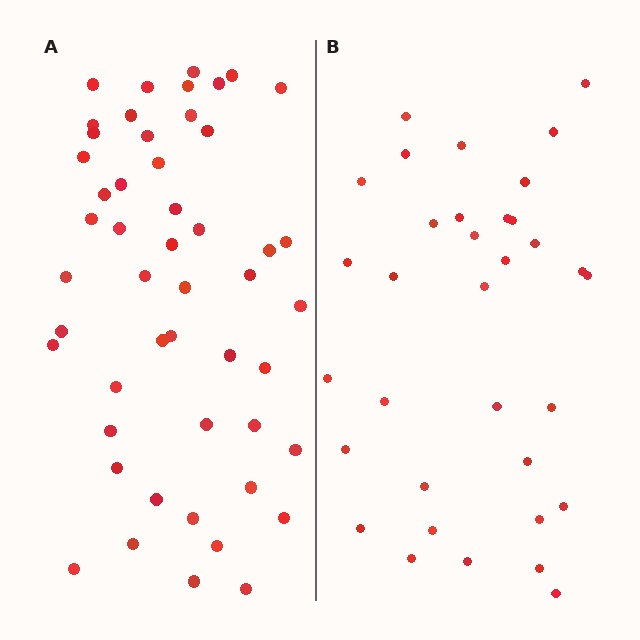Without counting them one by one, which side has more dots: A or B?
Region A (the left region) has more dots.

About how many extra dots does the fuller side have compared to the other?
Region A has approximately 15 more dots than region B.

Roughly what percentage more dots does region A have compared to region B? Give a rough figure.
About 45% more.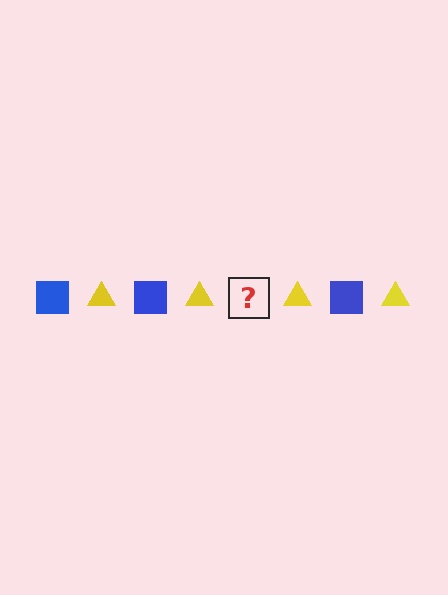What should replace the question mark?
The question mark should be replaced with a blue square.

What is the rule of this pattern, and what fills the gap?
The rule is that the pattern alternates between blue square and yellow triangle. The gap should be filled with a blue square.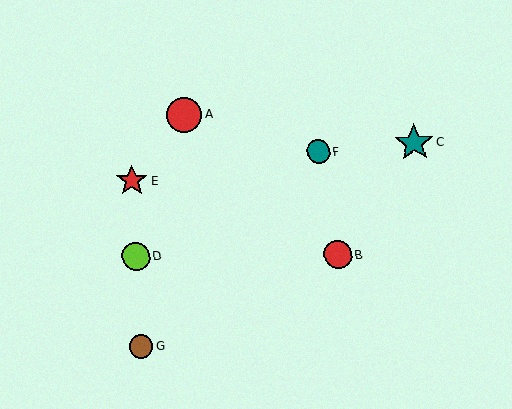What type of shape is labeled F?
Shape F is a teal circle.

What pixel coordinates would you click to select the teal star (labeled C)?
Click at (414, 143) to select the teal star C.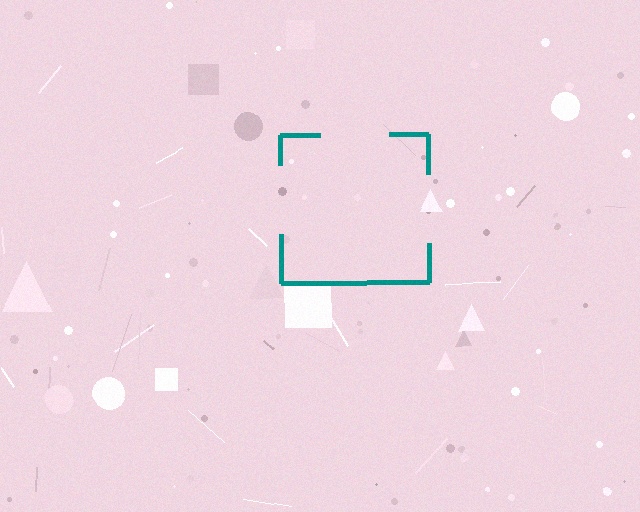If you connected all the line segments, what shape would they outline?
They would outline a square.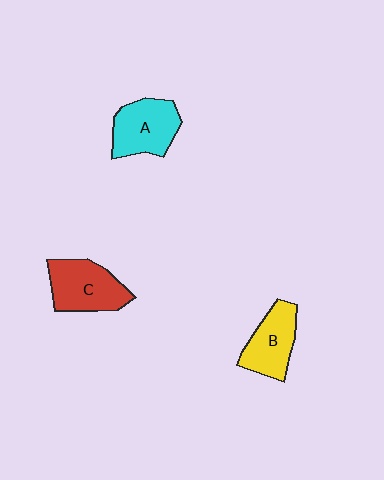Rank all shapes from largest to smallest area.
From largest to smallest: C (red), A (cyan), B (yellow).